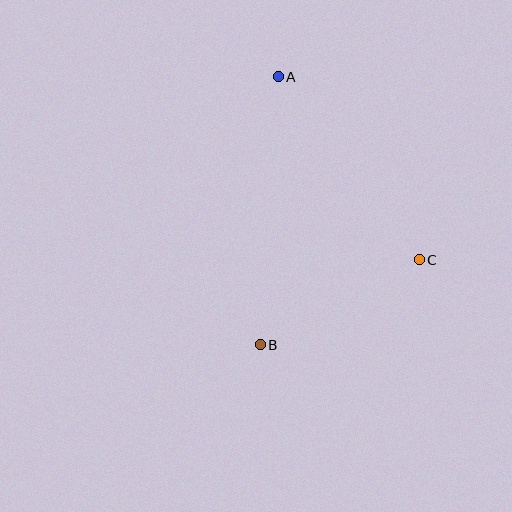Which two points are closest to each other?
Points B and C are closest to each other.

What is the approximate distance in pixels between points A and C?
The distance between A and C is approximately 230 pixels.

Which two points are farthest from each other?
Points A and B are farthest from each other.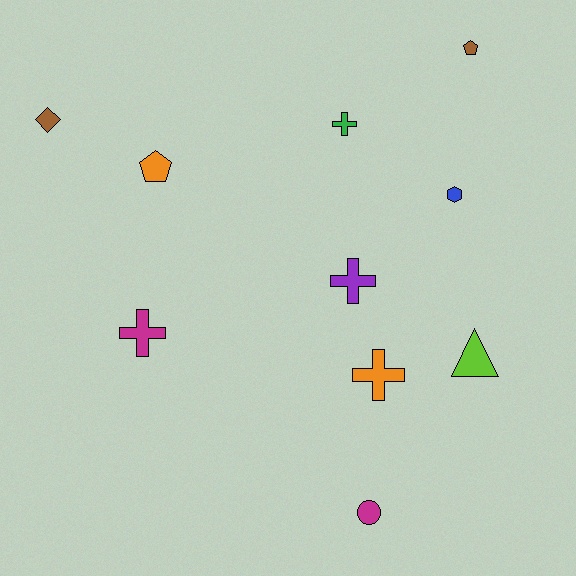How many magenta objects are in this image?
There are 2 magenta objects.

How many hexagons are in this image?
There is 1 hexagon.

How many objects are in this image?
There are 10 objects.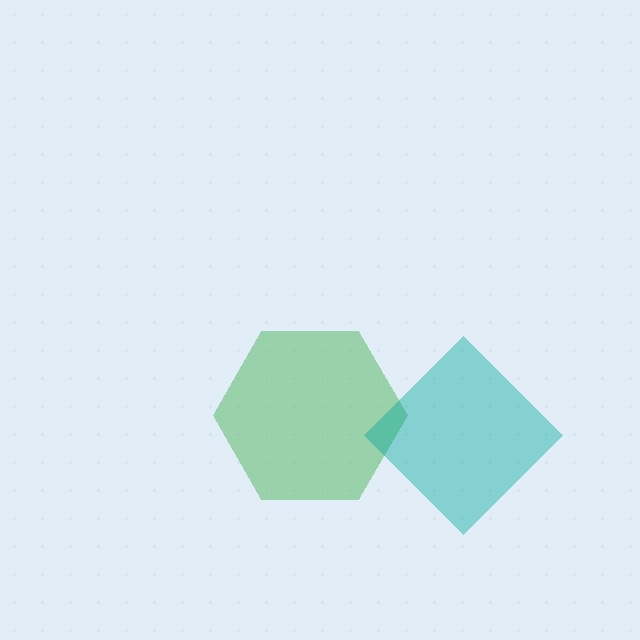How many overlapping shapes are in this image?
There are 2 overlapping shapes in the image.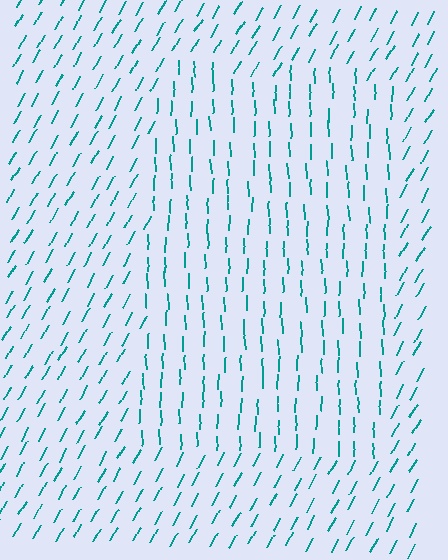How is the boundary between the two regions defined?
The boundary is defined purely by a change in line orientation (approximately 31 degrees difference). All lines are the same color and thickness.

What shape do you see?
I see a rectangle.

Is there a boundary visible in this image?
Yes, there is a texture boundary formed by a change in line orientation.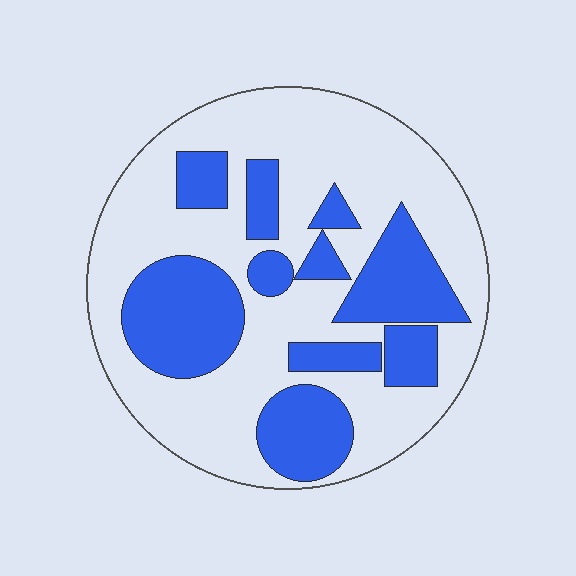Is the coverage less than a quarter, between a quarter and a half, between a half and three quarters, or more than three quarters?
Between a quarter and a half.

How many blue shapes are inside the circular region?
10.